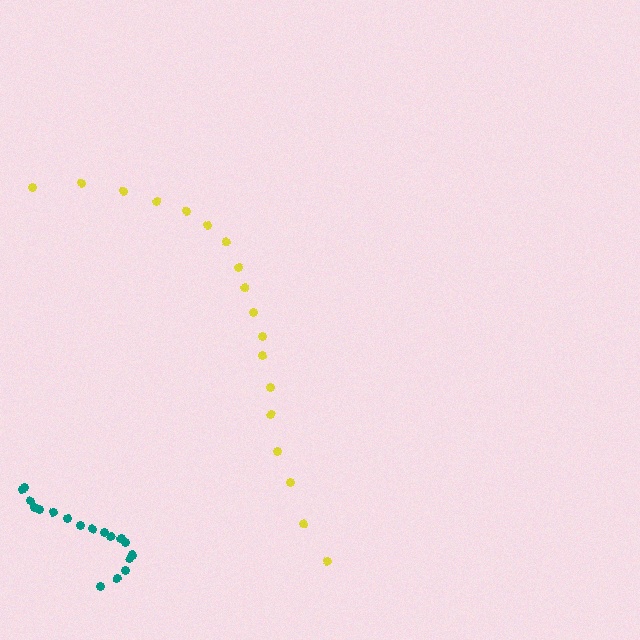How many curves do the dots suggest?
There are 2 distinct paths.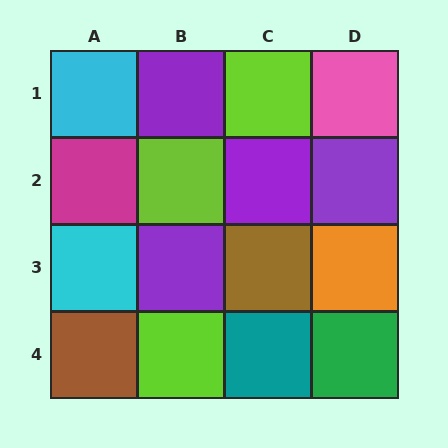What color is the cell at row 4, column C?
Teal.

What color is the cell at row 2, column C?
Purple.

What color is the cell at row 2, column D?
Purple.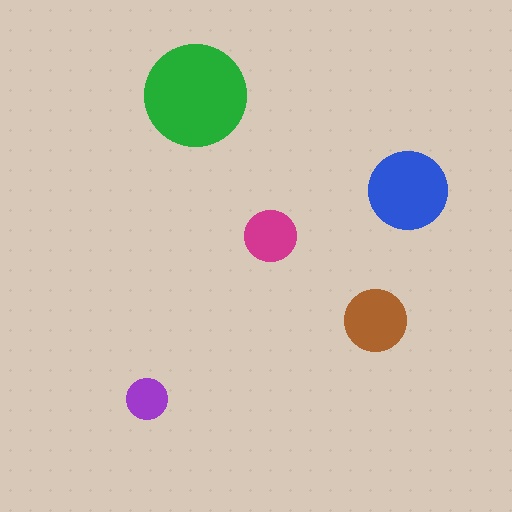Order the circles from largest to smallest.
the green one, the blue one, the brown one, the magenta one, the purple one.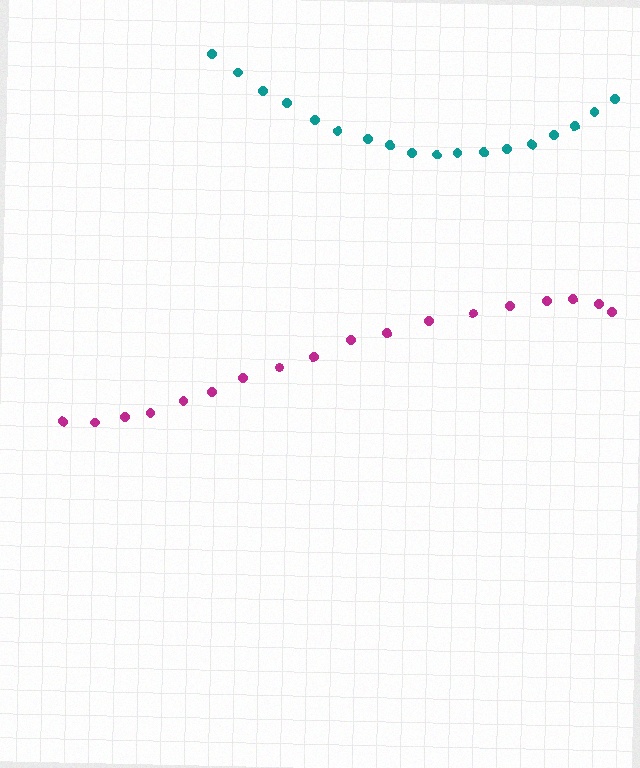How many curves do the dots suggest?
There are 2 distinct paths.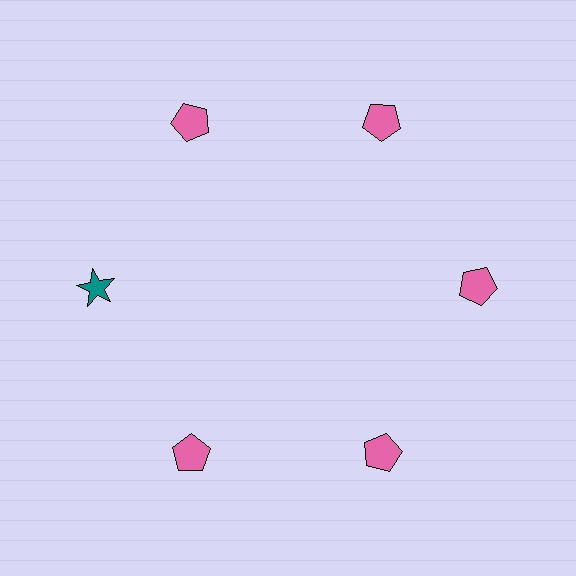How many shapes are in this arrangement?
There are 6 shapes arranged in a ring pattern.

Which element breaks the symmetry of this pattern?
The teal star at roughly the 9 o'clock position breaks the symmetry. All other shapes are pink pentagons.